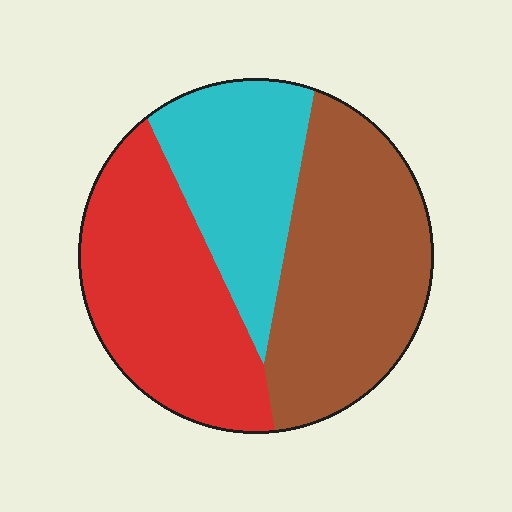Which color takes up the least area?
Cyan, at roughly 25%.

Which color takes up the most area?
Brown, at roughly 40%.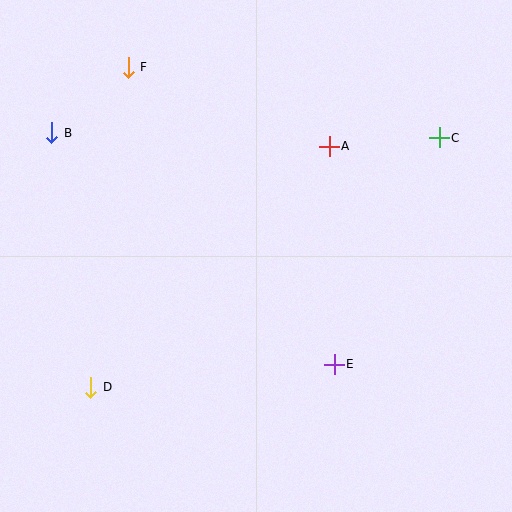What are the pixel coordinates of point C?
Point C is at (439, 138).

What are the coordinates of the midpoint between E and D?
The midpoint between E and D is at (212, 376).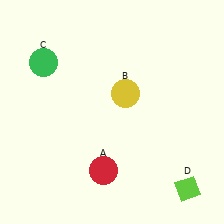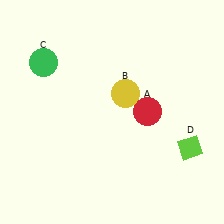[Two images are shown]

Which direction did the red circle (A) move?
The red circle (A) moved up.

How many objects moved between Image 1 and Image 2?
2 objects moved between the two images.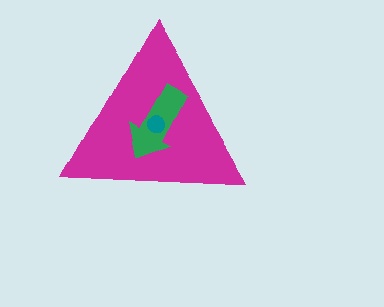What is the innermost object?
The teal circle.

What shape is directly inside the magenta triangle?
The green arrow.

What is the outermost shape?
The magenta triangle.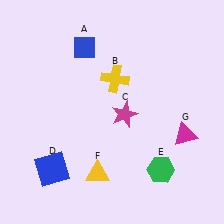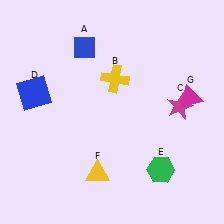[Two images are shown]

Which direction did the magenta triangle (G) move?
The magenta triangle (G) moved up.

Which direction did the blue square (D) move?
The blue square (D) moved up.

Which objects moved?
The objects that moved are: the magenta star (C), the blue square (D), the magenta triangle (G).